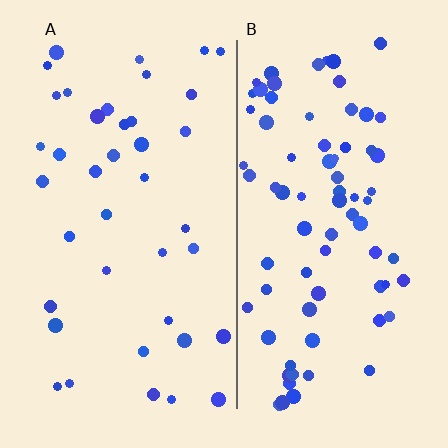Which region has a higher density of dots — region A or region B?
B (the right).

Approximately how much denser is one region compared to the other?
Approximately 1.9× — region B over region A.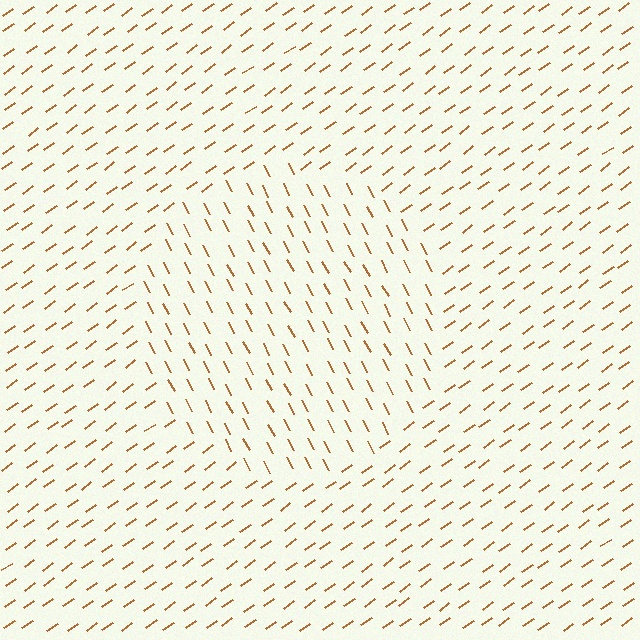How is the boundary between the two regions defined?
The boundary is defined purely by a change in line orientation (approximately 82 degrees difference). All lines are the same color and thickness.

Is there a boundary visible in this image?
Yes, there is a texture boundary formed by a change in line orientation.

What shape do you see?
I see a circle.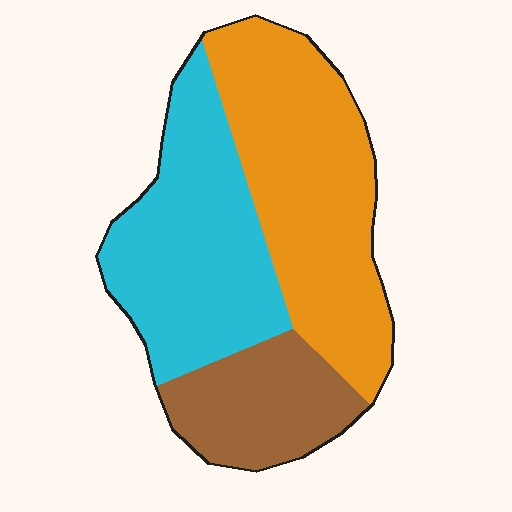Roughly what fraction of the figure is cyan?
Cyan takes up between a third and a half of the figure.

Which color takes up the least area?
Brown, at roughly 20%.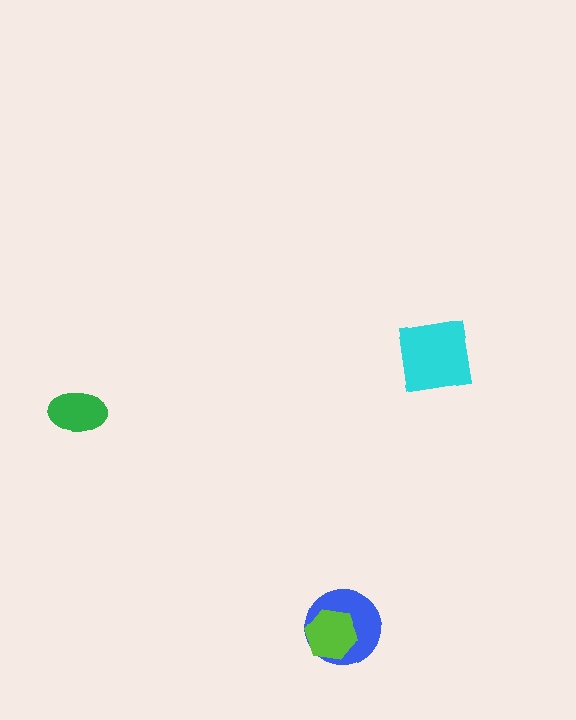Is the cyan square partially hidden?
No, no other shape covers it.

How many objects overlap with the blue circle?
1 object overlaps with the blue circle.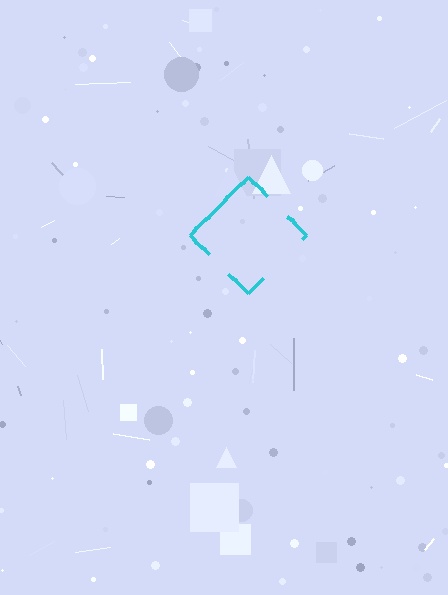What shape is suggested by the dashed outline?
The dashed outline suggests a diamond.